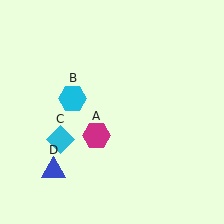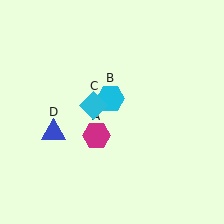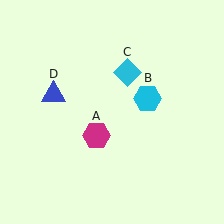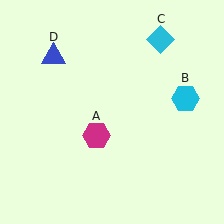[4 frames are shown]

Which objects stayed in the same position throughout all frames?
Magenta hexagon (object A) remained stationary.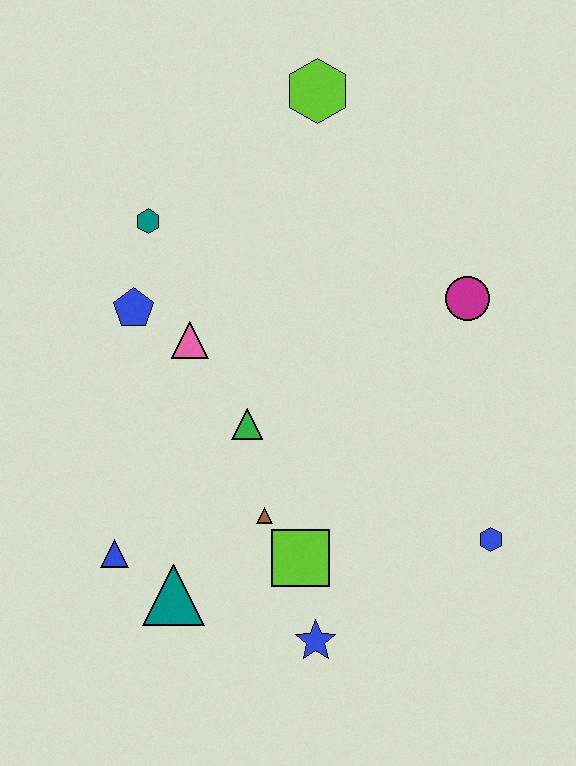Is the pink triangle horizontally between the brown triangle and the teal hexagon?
Yes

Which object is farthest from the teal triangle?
The lime hexagon is farthest from the teal triangle.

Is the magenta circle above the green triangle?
Yes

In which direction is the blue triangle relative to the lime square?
The blue triangle is to the left of the lime square.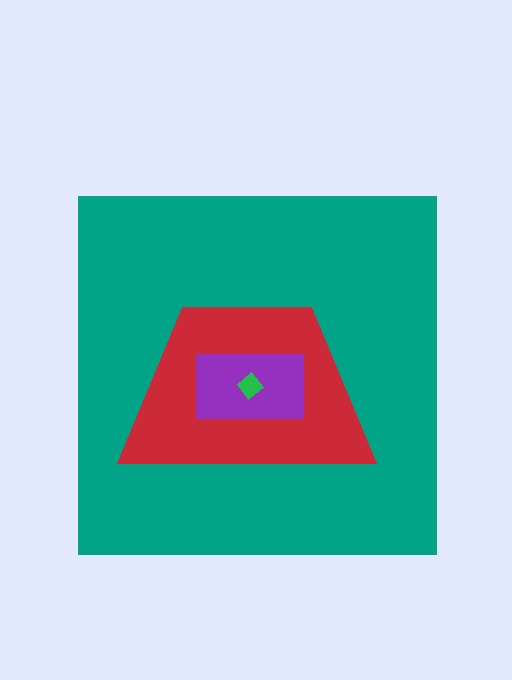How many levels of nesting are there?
4.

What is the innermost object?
The green diamond.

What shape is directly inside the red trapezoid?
The purple rectangle.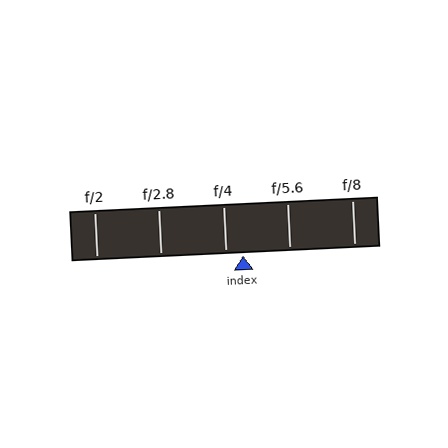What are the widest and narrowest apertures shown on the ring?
The widest aperture shown is f/2 and the narrowest is f/8.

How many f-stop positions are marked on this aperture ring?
There are 5 f-stop positions marked.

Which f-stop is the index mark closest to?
The index mark is closest to f/4.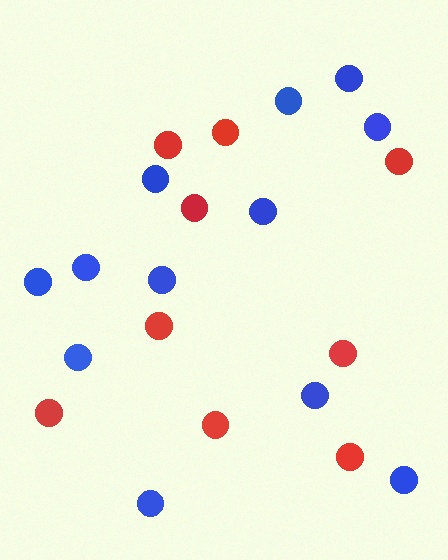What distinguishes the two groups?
There are 2 groups: one group of blue circles (12) and one group of red circles (9).